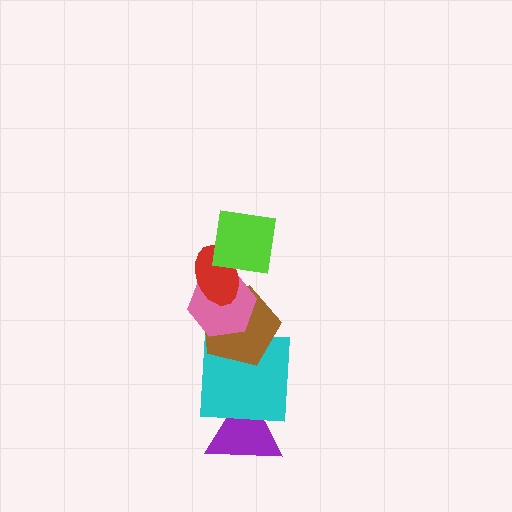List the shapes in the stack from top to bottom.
From top to bottom: the lime square, the red ellipse, the pink hexagon, the brown pentagon, the cyan square, the purple triangle.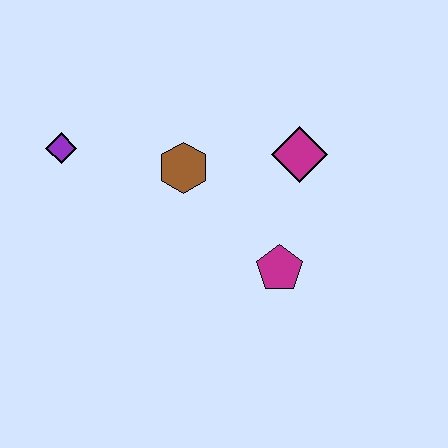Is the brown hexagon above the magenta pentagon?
Yes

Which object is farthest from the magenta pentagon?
The purple diamond is farthest from the magenta pentagon.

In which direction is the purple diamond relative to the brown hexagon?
The purple diamond is to the left of the brown hexagon.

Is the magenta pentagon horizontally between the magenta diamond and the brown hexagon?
Yes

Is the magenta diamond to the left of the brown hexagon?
No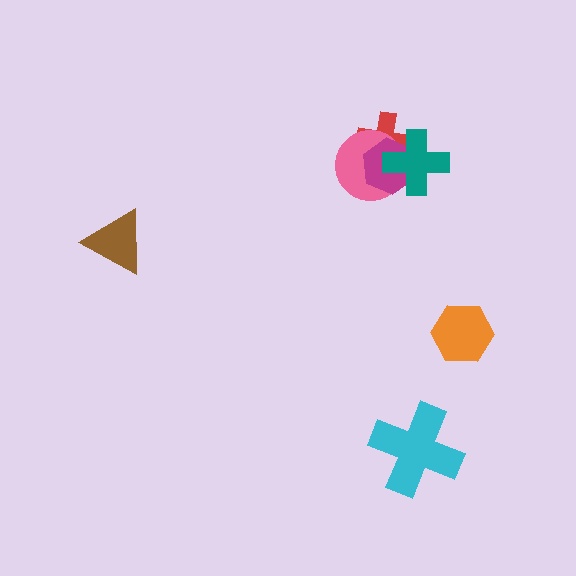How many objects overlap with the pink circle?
3 objects overlap with the pink circle.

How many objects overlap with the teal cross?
3 objects overlap with the teal cross.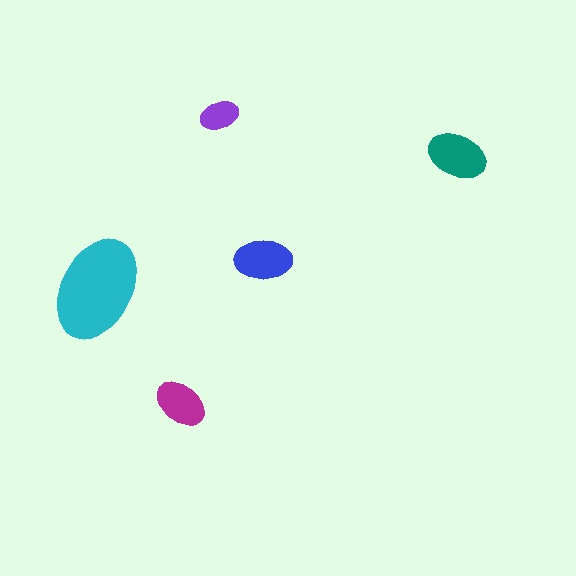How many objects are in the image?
There are 5 objects in the image.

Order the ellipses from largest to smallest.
the cyan one, the teal one, the blue one, the magenta one, the purple one.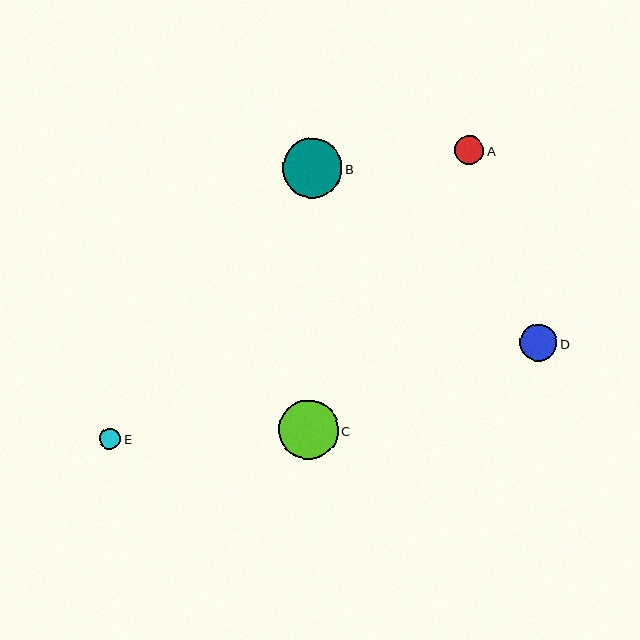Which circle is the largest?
Circle C is the largest with a size of approximately 60 pixels.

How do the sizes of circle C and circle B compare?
Circle C and circle B are approximately the same size.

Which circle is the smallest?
Circle E is the smallest with a size of approximately 21 pixels.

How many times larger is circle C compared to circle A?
Circle C is approximately 2.0 times the size of circle A.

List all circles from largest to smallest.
From largest to smallest: C, B, D, A, E.